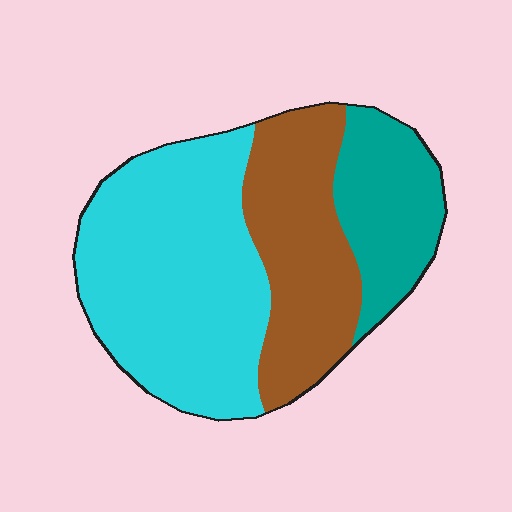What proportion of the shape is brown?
Brown covers around 30% of the shape.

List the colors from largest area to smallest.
From largest to smallest: cyan, brown, teal.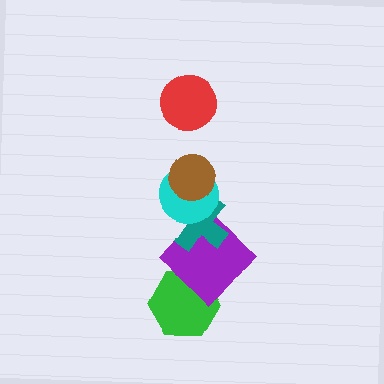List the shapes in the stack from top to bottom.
From top to bottom: the red circle, the brown circle, the cyan circle, the teal cross, the purple diamond, the green hexagon.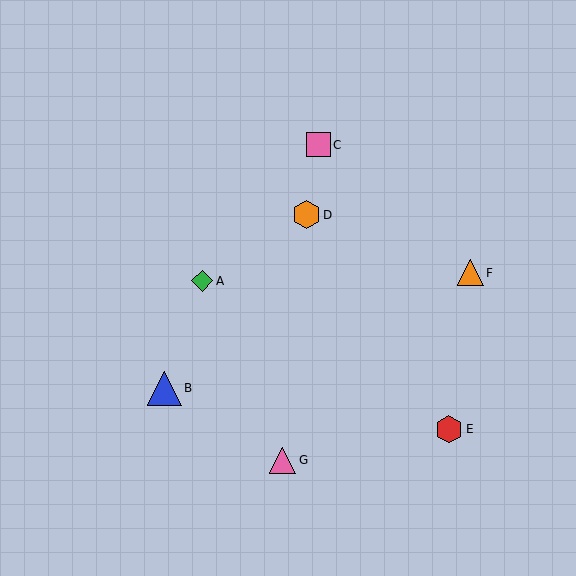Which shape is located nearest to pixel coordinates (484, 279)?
The orange triangle (labeled F) at (470, 273) is nearest to that location.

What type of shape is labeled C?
Shape C is a pink square.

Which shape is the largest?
The blue triangle (labeled B) is the largest.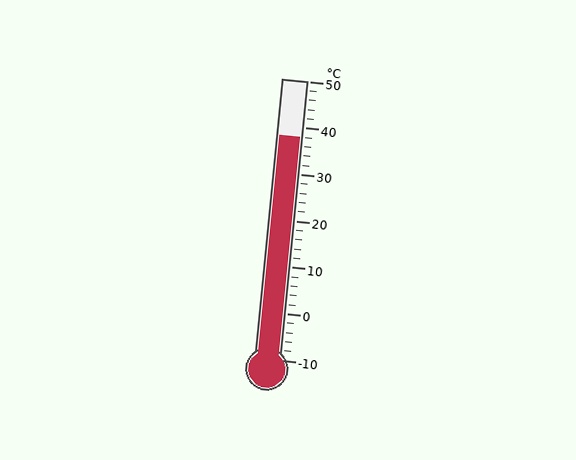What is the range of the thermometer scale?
The thermometer scale ranges from -10°C to 50°C.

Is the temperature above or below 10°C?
The temperature is above 10°C.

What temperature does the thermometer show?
The thermometer shows approximately 38°C.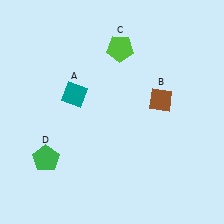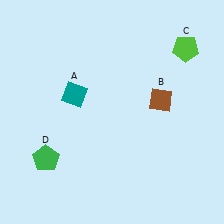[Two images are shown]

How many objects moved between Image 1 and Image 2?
1 object moved between the two images.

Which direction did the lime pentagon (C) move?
The lime pentagon (C) moved right.